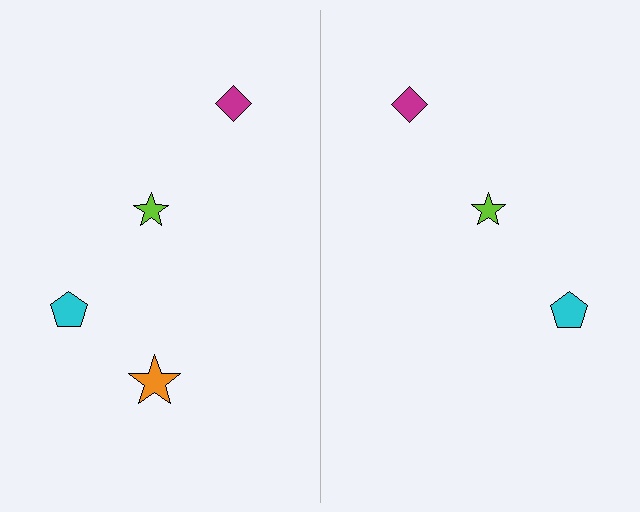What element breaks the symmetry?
A orange star is missing from the right side.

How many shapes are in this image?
There are 7 shapes in this image.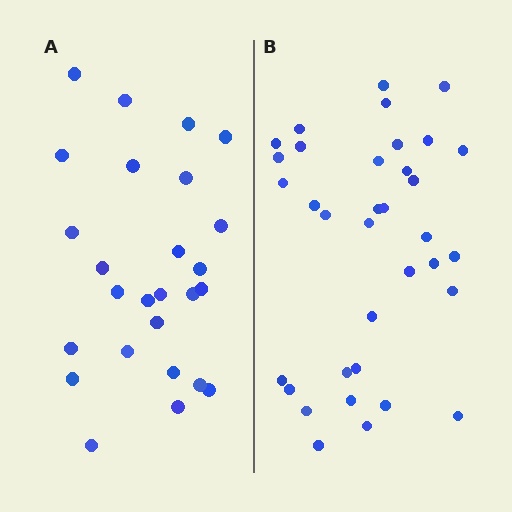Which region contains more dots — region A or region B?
Region B (the right region) has more dots.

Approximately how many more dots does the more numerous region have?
Region B has roughly 8 or so more dots than region A.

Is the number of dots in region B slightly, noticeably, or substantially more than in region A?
Region B has noticeably more, but not dramatically so. The ratio is roughly 1.3 to 1.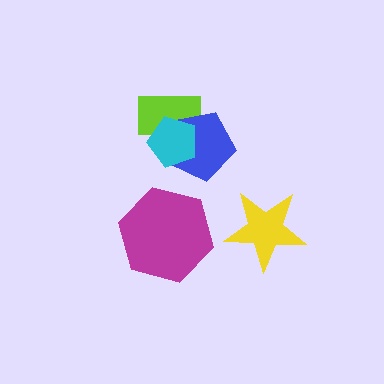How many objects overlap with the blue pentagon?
2 objects overlap with the blue pentagon.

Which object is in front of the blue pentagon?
The cyan pentagon is in front of the blue pentagon.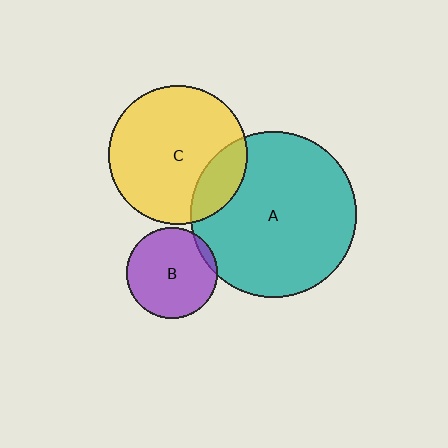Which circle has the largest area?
Circle A (teal).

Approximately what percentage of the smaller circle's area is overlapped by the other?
Approximately 20%.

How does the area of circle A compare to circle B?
Approximately 3.4 times.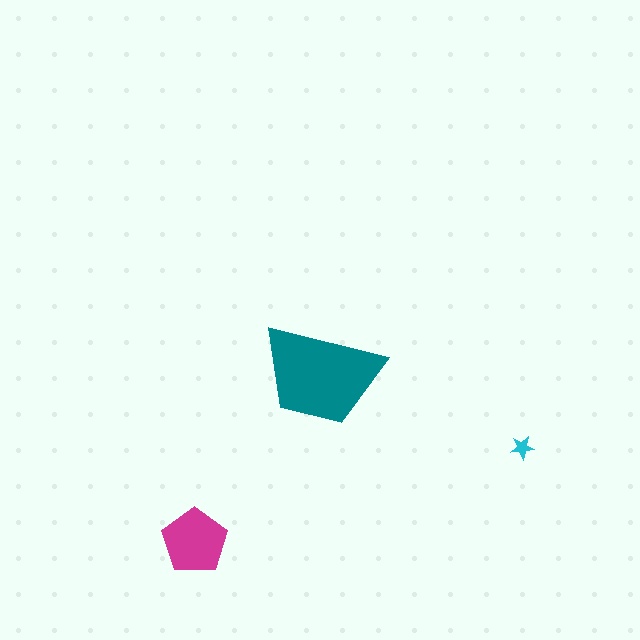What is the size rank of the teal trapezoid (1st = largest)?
1st.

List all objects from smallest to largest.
The cyan star, the magenta pentagon, the teal trapezoid.